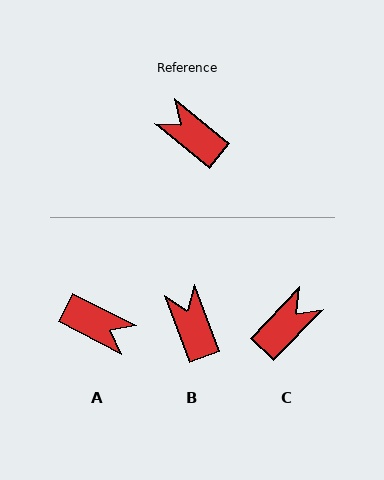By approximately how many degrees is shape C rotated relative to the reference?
Approximately 95 degrees clockwise.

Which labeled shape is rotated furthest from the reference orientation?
A, about 168 degrees away.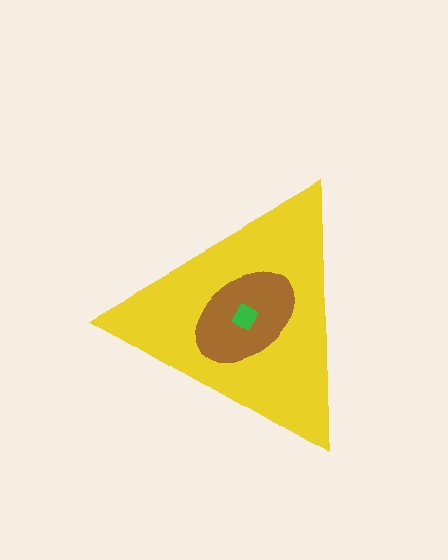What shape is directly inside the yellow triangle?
The brown ellipse.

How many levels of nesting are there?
3.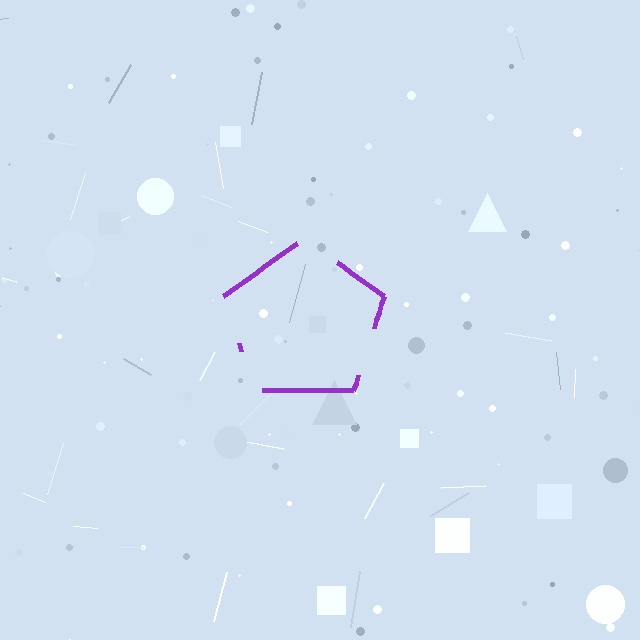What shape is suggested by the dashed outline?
The dashed outline suggests a pentagon.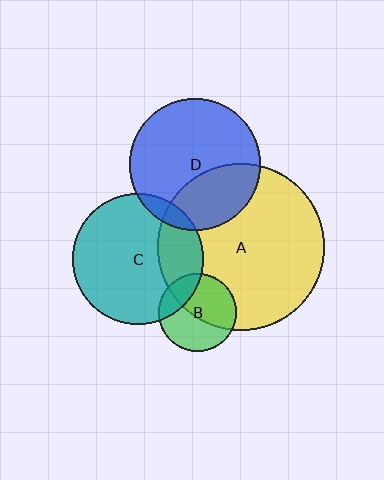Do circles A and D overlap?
Yes.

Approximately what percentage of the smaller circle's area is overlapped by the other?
Approximately 30%.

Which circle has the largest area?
Circle A (yellow).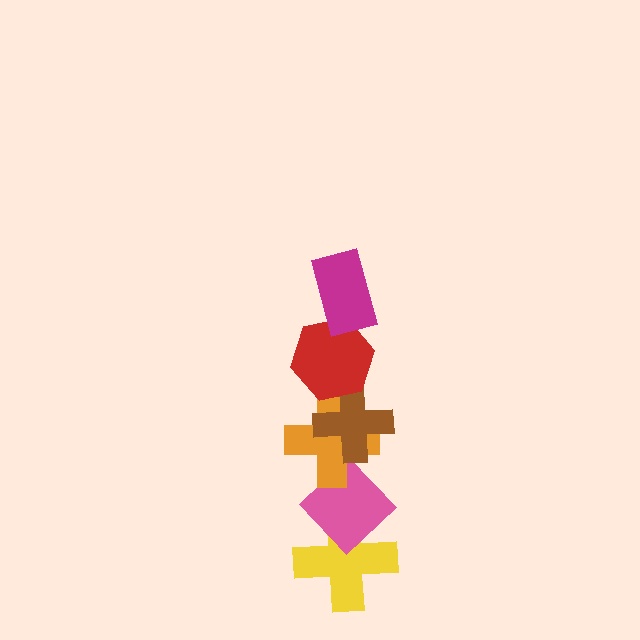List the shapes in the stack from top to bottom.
From top to bottom: the magenta rectangle, the red hexagon, the brown cross, the orange cross, the pink diamond, the yellow cross.